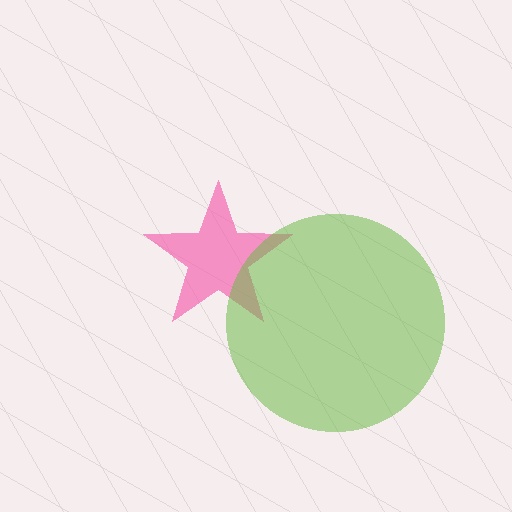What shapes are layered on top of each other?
The layered shapes are: a pink star, a lime circle.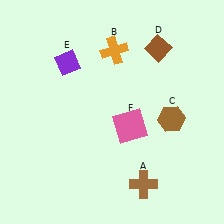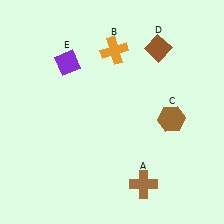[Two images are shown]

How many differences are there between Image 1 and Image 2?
There is 1 difference between the two images.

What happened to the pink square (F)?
The pink square (F) was removed in Image 2. It was in the bottom-right area of Image 1.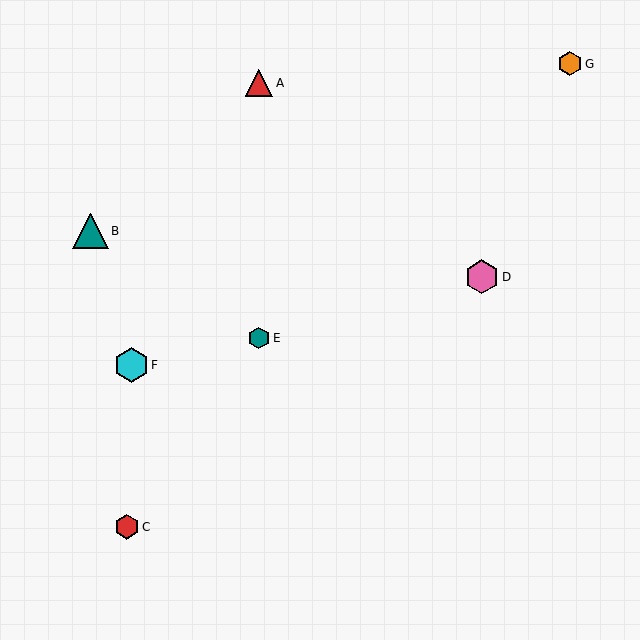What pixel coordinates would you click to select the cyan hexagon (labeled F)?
Click at (131, 365) to select the cyan hexagon F.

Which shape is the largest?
The teal triangle (labeled B) is the largest.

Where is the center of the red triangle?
The center of the red triangle is at (259, 83).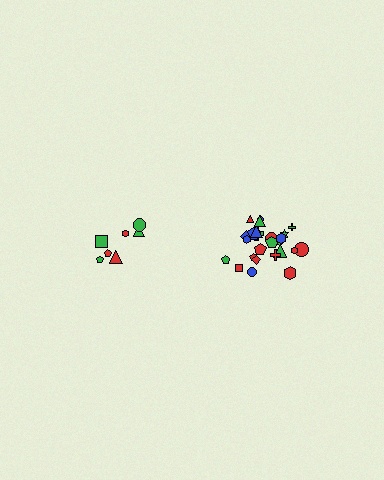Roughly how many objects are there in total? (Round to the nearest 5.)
Roughly 30 objects in total.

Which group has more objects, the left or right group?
The right group.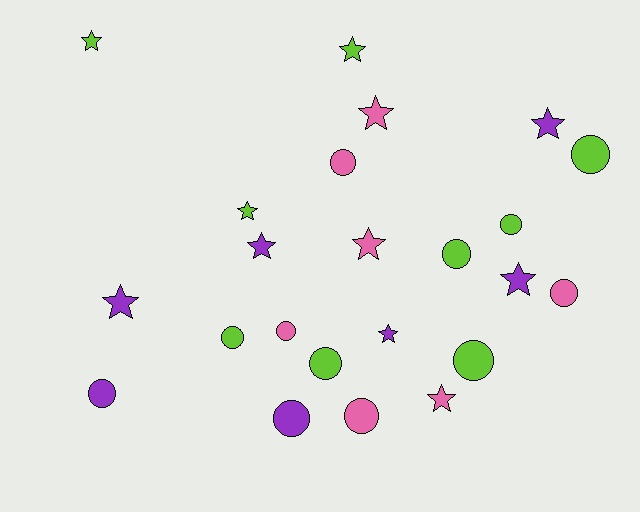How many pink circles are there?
There are 4 pink circles.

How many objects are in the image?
There are 23 objects.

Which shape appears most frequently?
Circle, with 12 objects.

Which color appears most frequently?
Lime, with 9 objects.